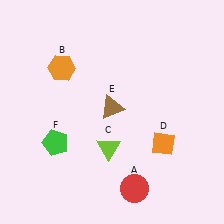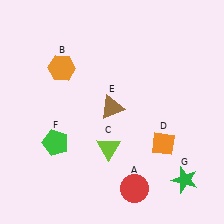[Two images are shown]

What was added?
A green star (G) was added in Image 2.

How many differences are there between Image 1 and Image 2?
There is 1 difference between the two images.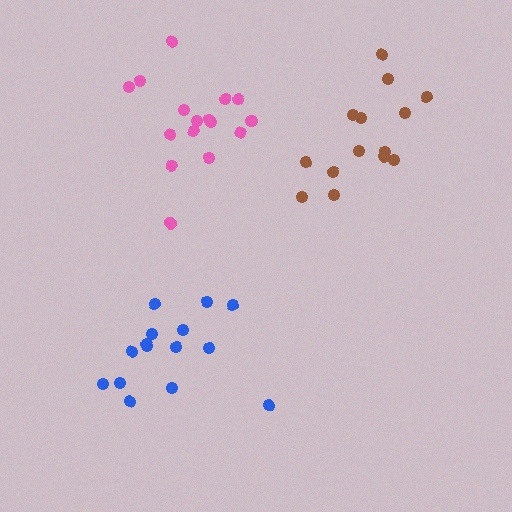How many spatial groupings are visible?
There are 3 spatial groupings.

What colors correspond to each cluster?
The clusters are colored: blue, pink, brown.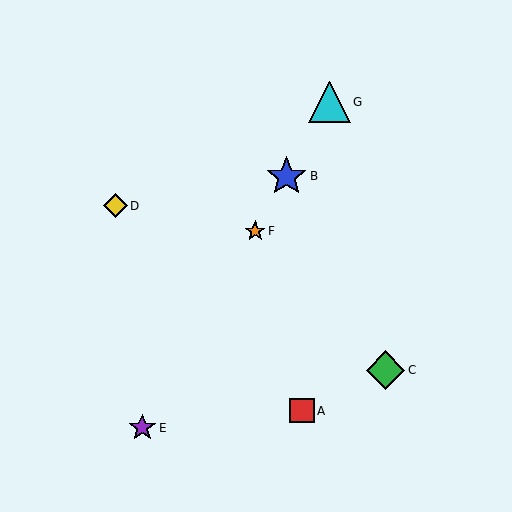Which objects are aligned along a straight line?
Objects B, E, F, G are aligned along a straight line.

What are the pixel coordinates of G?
Object G is at (329, 102).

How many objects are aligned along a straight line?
4 objects (B, E, F, G) are aligned along a straight line.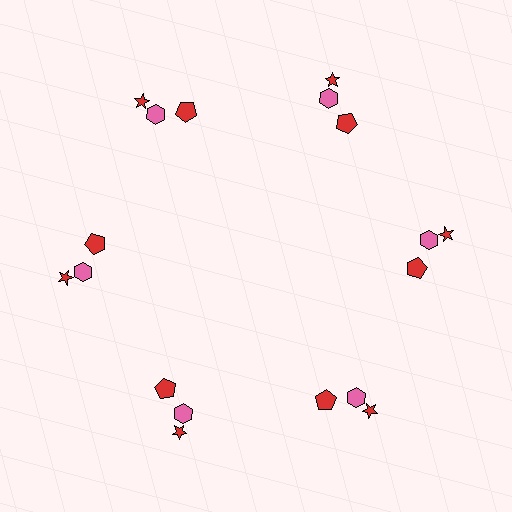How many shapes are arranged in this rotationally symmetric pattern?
There are 18 shapes, arranged in 6 groups of 3.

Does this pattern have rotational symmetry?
Yes, this pattern has 6-fold rotational symmetry. It looks the same after rotating 60 degrees around the center.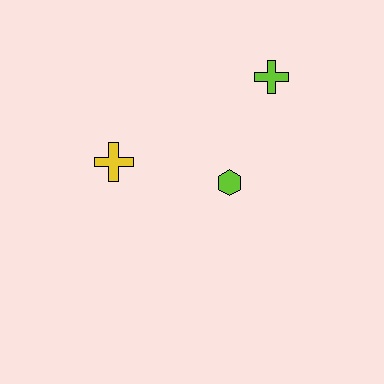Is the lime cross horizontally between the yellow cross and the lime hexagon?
No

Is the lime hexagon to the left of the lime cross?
Yes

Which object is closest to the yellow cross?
The lime hexagon is closest to the yellow cross.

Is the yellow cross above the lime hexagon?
Yes